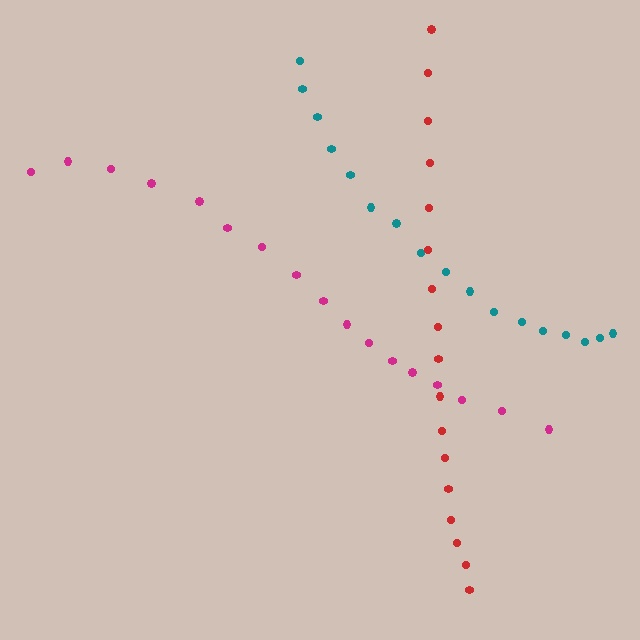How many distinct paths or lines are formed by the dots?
There are 3 distinct paths.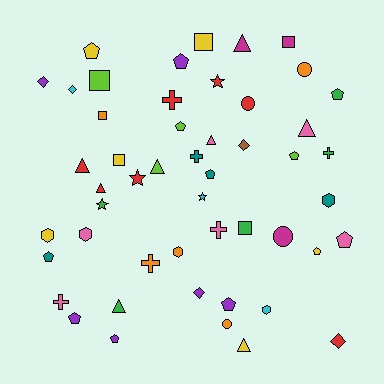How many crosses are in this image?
There are 6 crosses.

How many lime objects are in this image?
There are 4 lime objects.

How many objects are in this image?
There are 50 objects.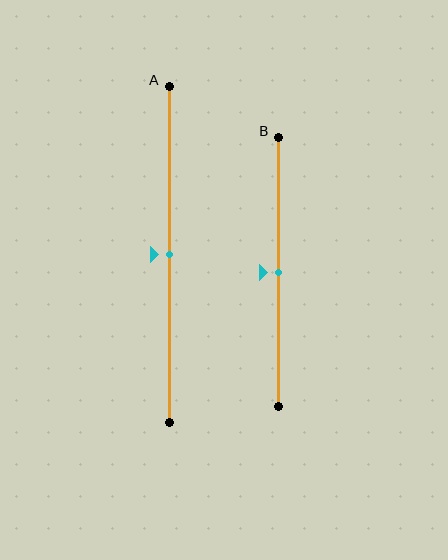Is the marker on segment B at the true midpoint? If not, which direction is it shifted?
Yes, the marker on segment B is at the true midpoint.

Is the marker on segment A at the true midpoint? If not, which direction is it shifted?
Yes, the marker on segment A is at the true midpoint.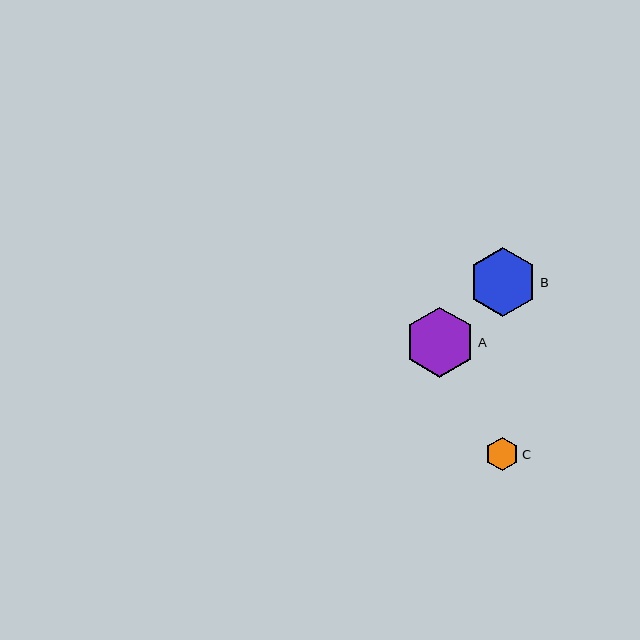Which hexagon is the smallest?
Hexagon C is the smallest with a size of approximately 33 pixels.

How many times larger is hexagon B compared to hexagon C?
Hexagon B is approximately 2.0 times the size of hexagon C.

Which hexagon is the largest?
Hexagon A is the largest with a size of approximately 70 pixels.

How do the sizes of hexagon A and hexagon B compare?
Hexagon A and hexagon B are approximately the same size.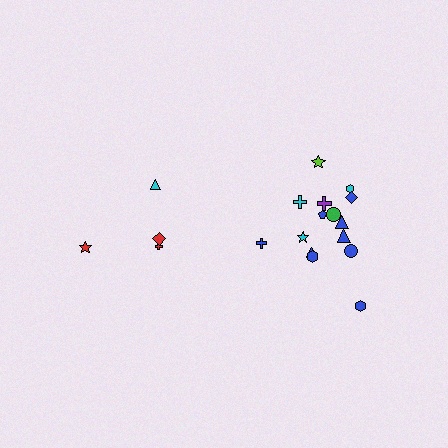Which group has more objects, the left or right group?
The right group.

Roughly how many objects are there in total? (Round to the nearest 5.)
Roughly 20 objects in total.